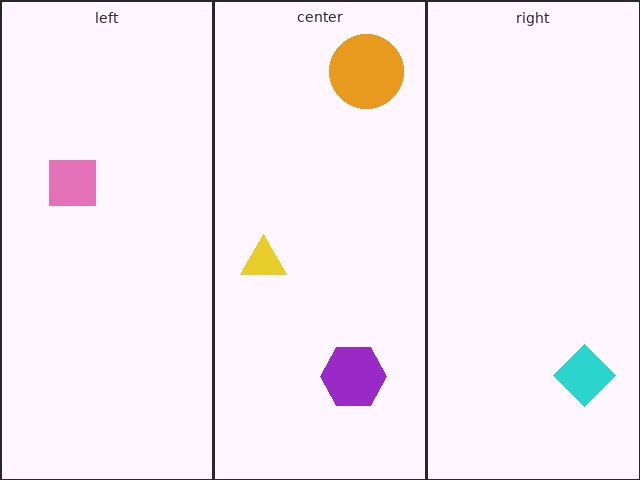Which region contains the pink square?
The left region.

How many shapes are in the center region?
3.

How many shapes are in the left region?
1.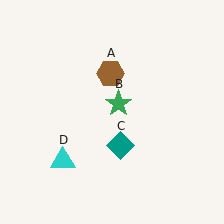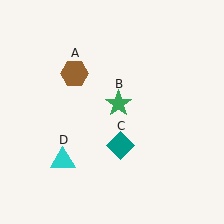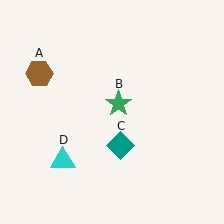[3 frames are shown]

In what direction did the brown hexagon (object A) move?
The brown hexagon (object A) moved left.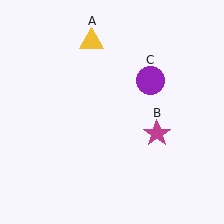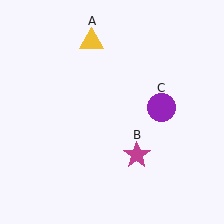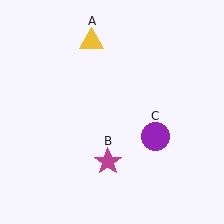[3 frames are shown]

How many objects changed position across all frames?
2 objects changed position: magenta star (object B), purple circle (object C).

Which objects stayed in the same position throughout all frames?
Yellow triangle (object A) remained stationary.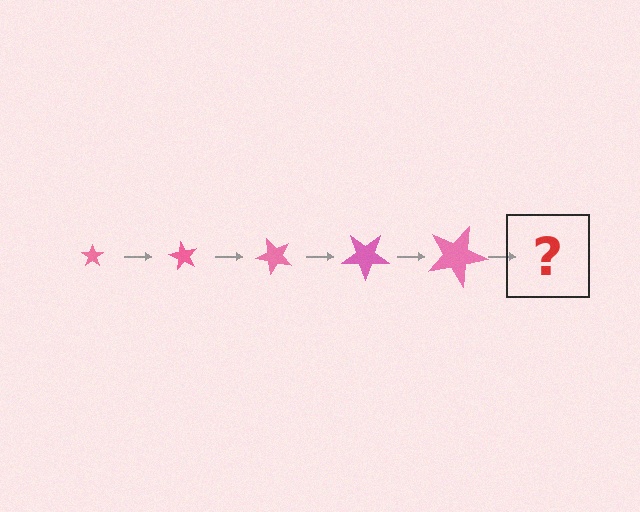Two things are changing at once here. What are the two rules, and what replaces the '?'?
The two rules are that the star grows larger each step and it rotates 60 degrees each step. The '?' should be a star, larger than the previous one and rotated 300 degrees from the start.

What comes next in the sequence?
The next element should be a star, larger than the previous one and rotated 300 degrees from the start.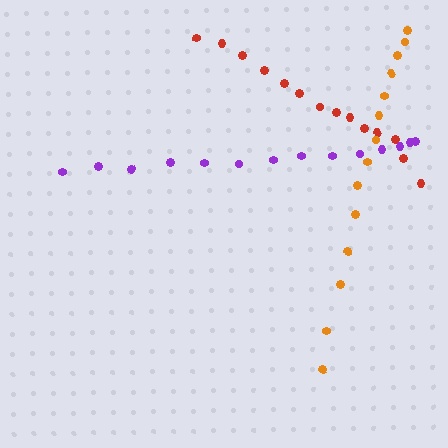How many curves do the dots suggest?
There are 3 distinct paths.